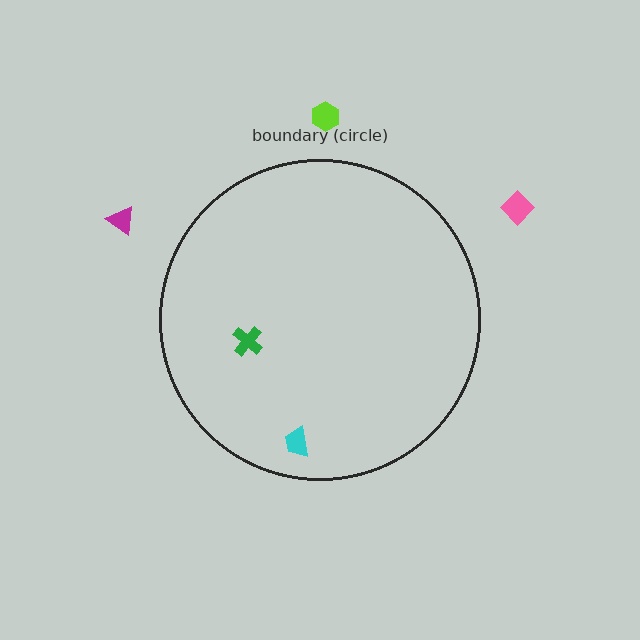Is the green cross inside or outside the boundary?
Inside.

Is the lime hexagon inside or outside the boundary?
Outside.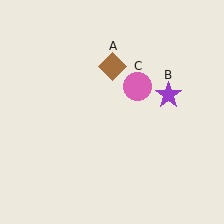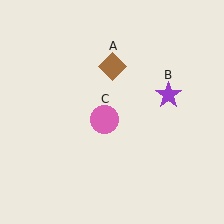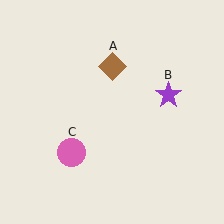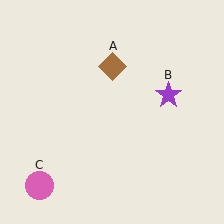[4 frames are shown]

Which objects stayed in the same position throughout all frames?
Brown diamond (object A) and purple star (object B) remained stationary.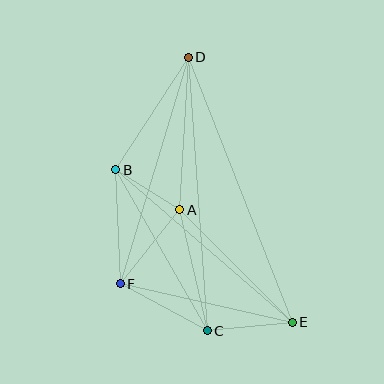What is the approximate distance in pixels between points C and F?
The distance between C and F is approximately 98 pixels.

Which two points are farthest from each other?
Points D and E are farthest from each other.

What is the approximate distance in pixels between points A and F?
The distance between A and F is approximately 95 pixels.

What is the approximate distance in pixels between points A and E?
The distance between A and E is approximately 159 pixels.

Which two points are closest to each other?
Points A and B are closest to each other.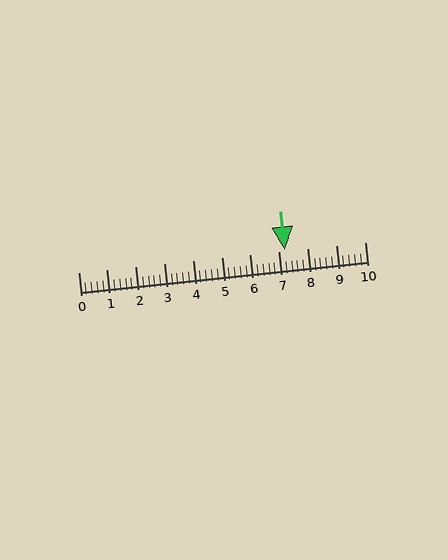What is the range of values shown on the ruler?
The ruler shows values from 0 to 10.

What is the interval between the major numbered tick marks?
The major tick marks are spaced 1 units apart.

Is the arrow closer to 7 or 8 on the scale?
The arrow is closer to 7.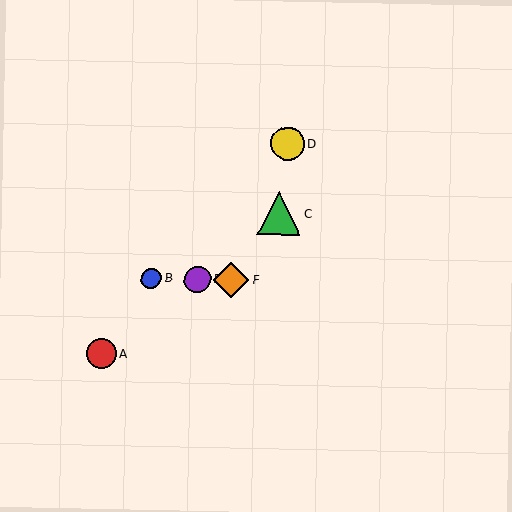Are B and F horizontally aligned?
Yes, both are at y≈278.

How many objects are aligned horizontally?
3 objects (B, E, F) are aligned horizontally.